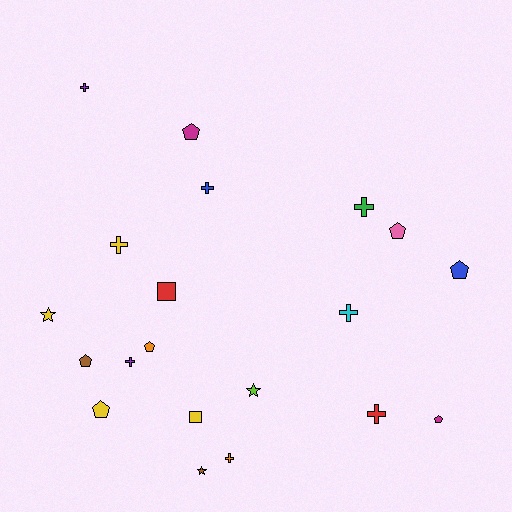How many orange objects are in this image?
There are 2 orange objects.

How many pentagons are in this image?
There are 7 pentagons.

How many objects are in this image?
There are 20 objects.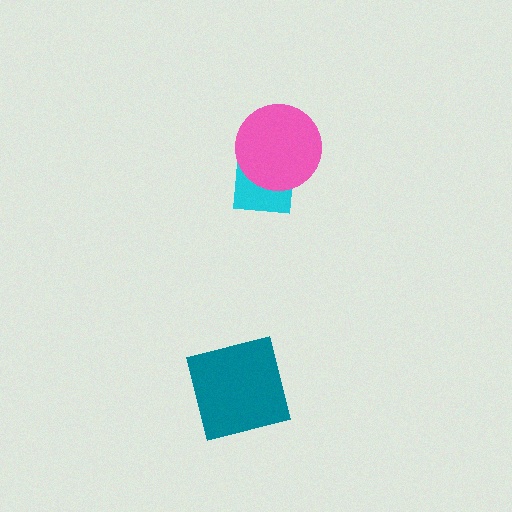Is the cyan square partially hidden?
Yes, it is partially covered by another shape.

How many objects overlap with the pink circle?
1 object overlaps with the pink circle.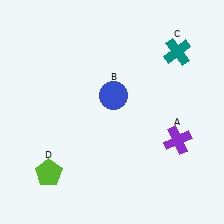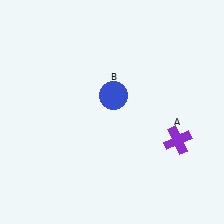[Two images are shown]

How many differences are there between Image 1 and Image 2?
There are 2 differences between the two images.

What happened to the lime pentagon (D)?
The lime pentagon (D) was removed in Image 2. It was in the bottom-left area of Image 1.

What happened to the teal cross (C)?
The teal cross (C) was removed in Image 2. It was in the top-right area of Image 1.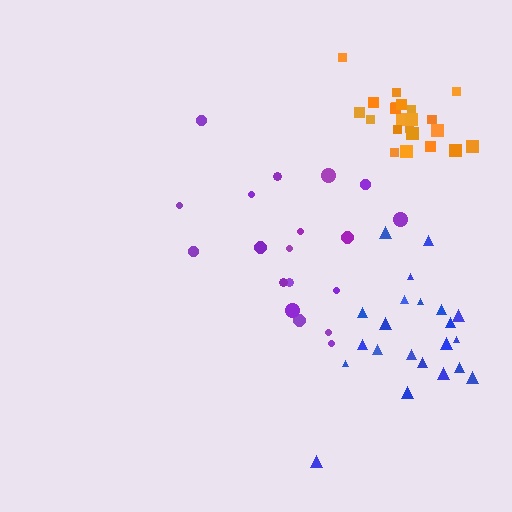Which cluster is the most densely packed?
Orange.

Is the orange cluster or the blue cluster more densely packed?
Orange.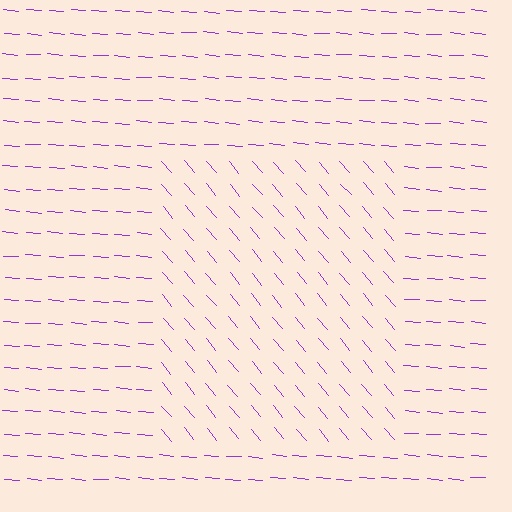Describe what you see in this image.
The image is filled with small purple line segments. A rectangle region in the image has lines oriented differently from the surrounding lines, creating a visible texture boundary.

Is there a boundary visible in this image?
Yes, there is a texture boundary formed by a change in line orientation.